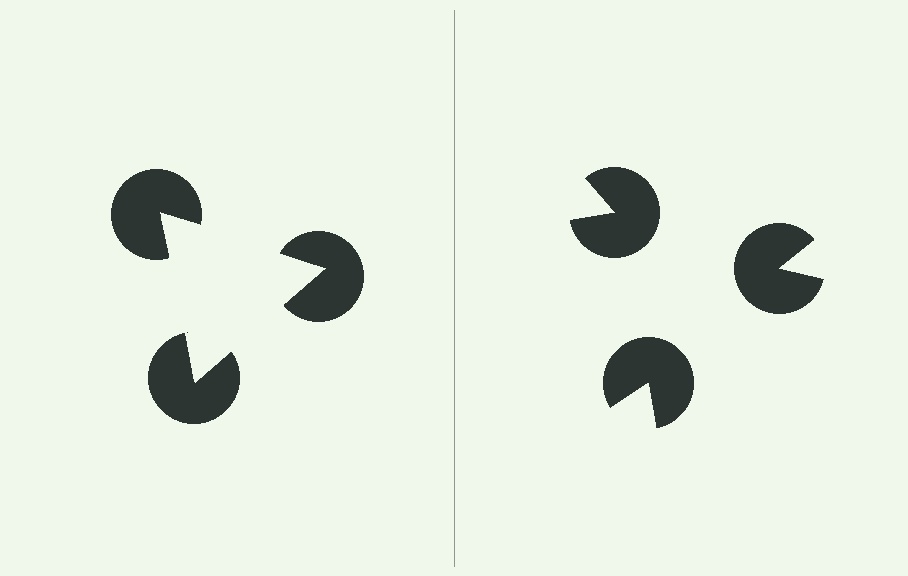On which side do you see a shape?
An illusory triangle appears on the left side. On the right side the wedge cuts are rotated, so no coherent shape forms.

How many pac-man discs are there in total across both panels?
6 — 3 on each side.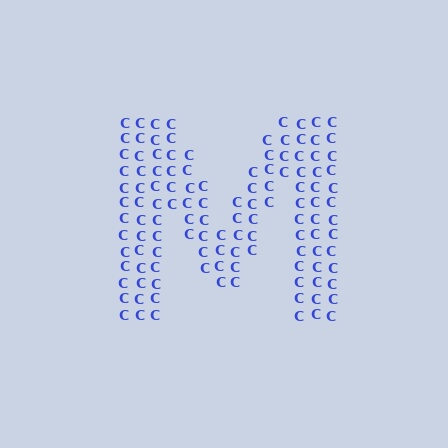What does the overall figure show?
The overall figure shows the letter M.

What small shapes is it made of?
It is made of small letter C's.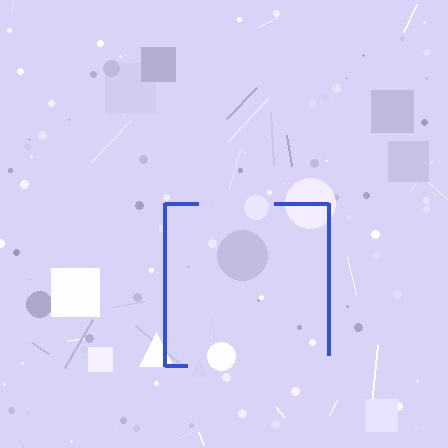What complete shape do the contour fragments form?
The contour fragments form a square.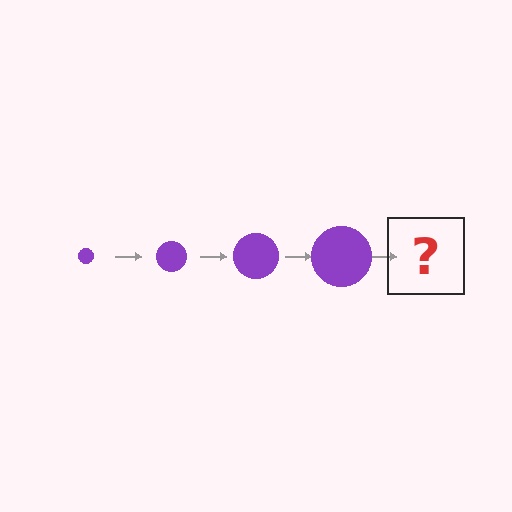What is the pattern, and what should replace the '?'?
The pattern is that the circle gets progressively larger each step. The '?' should be a purple circle, larger than the previous one.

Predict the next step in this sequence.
The next step is a purple circle, larger than the previous one.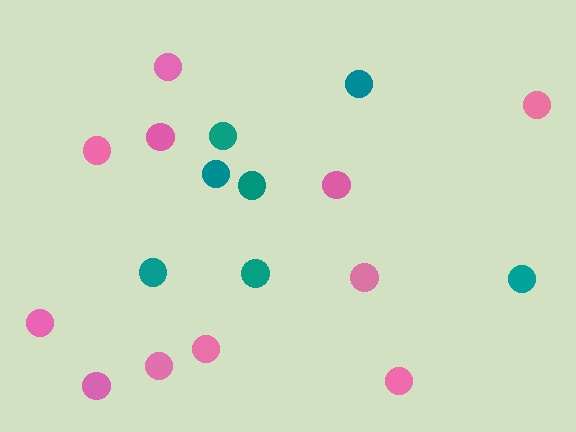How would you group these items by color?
There are 2 groups: one group of pink circles (11) and one group of teal circles (7).